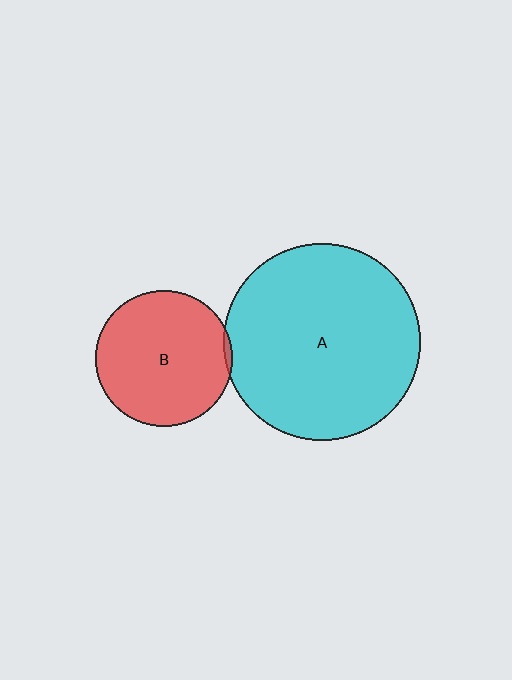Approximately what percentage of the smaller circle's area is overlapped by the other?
Approximately 5%.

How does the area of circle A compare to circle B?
Approximately 2.1 times.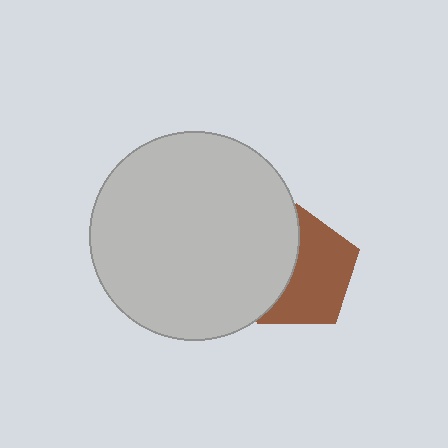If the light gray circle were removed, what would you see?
You would see the complete brown pentagon.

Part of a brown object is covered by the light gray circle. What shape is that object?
It is a pentagon.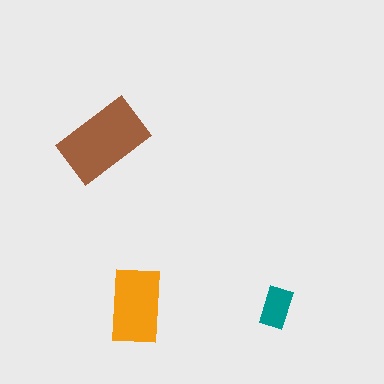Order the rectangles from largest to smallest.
the brown one, the orange one, the teal one.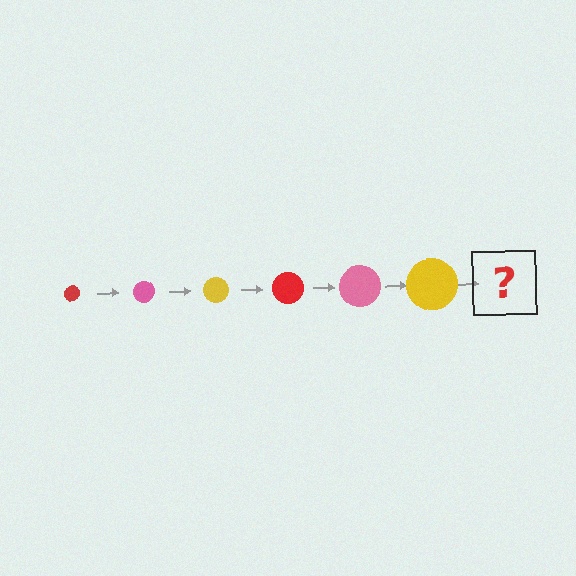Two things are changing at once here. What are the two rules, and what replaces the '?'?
The two rules are that the circle grows larger each step and the color cycles through red, pink, and yellow. The '?' should be a red circle, larger than the previous one.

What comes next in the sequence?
The next element should be a red circle, larger than the previous one.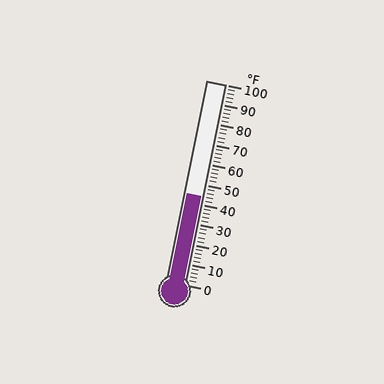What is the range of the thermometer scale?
The thermometer scale ranges from 0°F to 100°F.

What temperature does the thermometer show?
The thermometer shows approximately 44°F.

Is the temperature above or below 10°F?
The temperature is above 10°F.